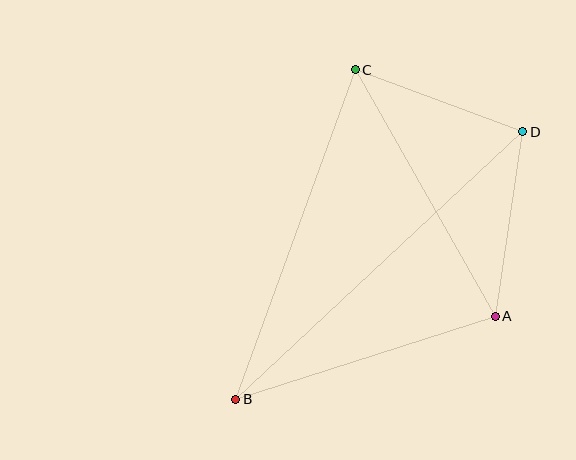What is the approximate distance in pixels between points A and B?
The distance between A and B is approximately 272 pixels.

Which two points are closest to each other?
Points C and D are closest to each other.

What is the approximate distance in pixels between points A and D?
The distance between A and D is approximately 186 pixels.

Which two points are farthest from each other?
Points B and D are farthest from each other.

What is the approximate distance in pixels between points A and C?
The distance between A and C is approximately 283 pixels.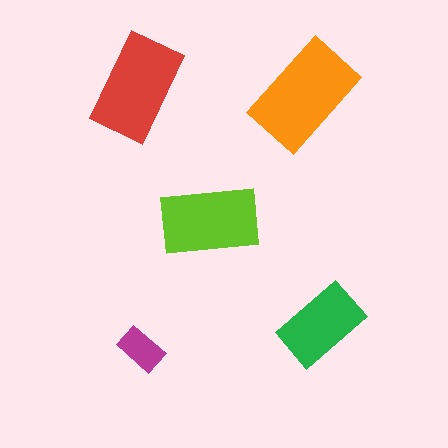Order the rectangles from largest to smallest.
the orange one, the red one, the lime one, the green one, the magenta one.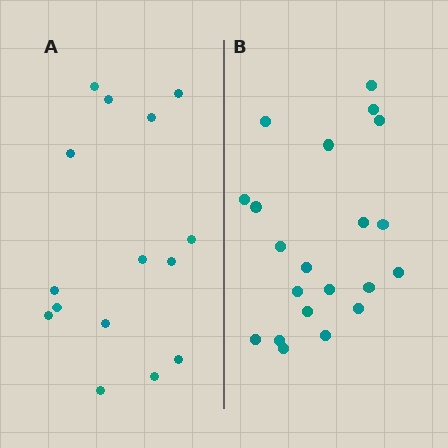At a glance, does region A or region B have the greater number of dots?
Region B (the right region) has more dots.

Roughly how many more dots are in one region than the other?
Region B has about 6 more dots than region A.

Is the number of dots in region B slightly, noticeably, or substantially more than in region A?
Region B has noticeably more, but not dramatically so. The ratio is roughly 1.4 to 1.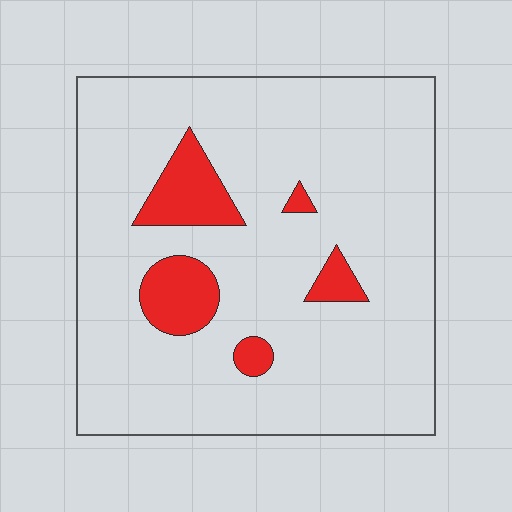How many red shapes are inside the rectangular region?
5.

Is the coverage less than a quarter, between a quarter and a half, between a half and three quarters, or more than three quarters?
Less than a quarter.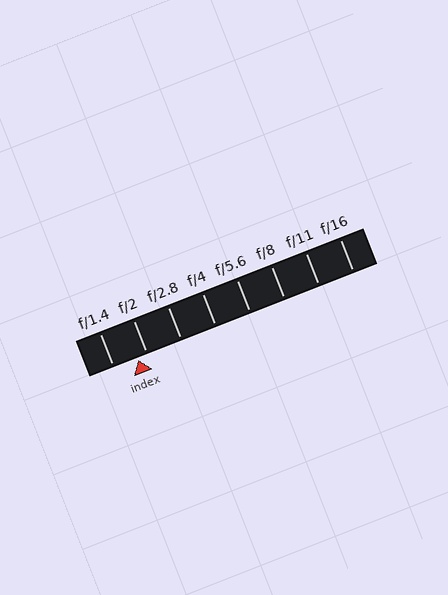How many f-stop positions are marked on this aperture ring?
There are 8 f-stop positions marked.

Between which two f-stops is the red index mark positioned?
The index mark is between f/1.4 and f/2.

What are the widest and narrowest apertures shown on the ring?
The widest aperture shown is f/1.4 and the narrowest is f/16.